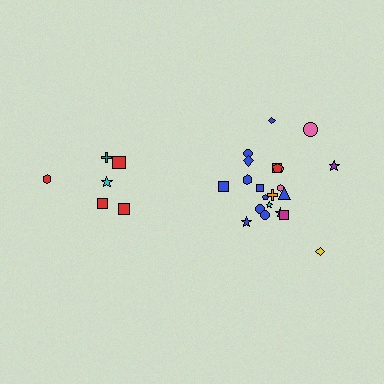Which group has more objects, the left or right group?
The right group.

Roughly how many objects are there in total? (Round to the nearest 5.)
Roughly 30 objects in total.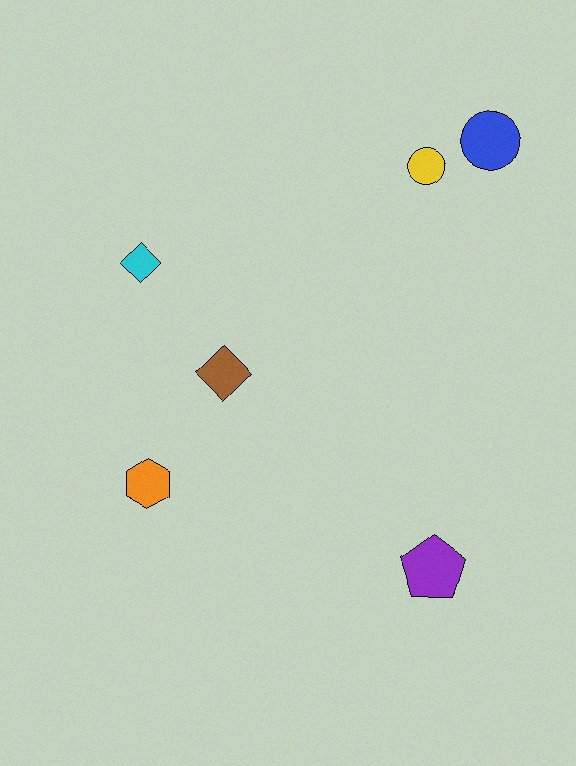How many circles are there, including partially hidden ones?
There are 2 circles.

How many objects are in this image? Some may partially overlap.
There are 6 objects.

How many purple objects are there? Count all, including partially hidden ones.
There is 1 purple object.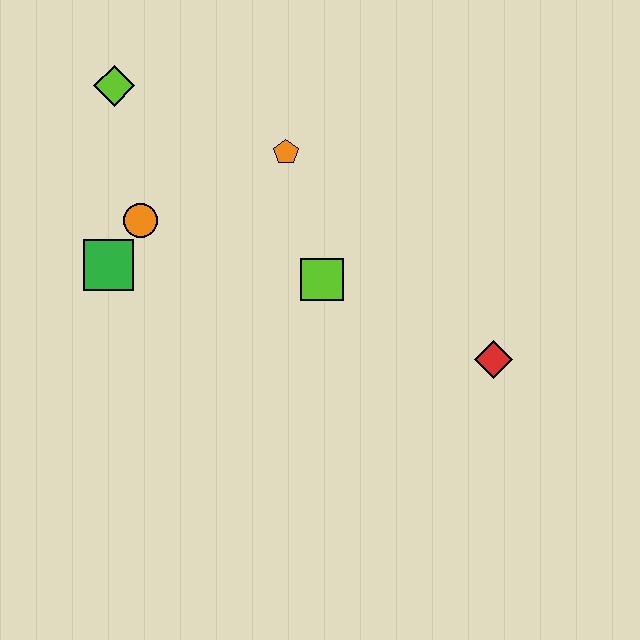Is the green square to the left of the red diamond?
Yes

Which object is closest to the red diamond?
The lime square is closest to the red diamond.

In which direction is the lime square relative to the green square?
The lime square is to the right of the green square.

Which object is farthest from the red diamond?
The lime diamond is farthest from the red diamond.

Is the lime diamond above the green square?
Yes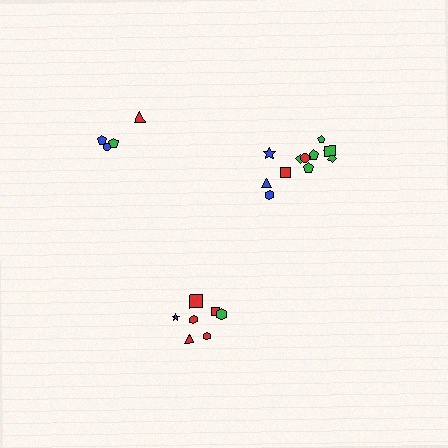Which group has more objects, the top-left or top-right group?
The top-right group.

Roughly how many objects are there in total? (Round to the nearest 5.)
Roughly 25 objects in total.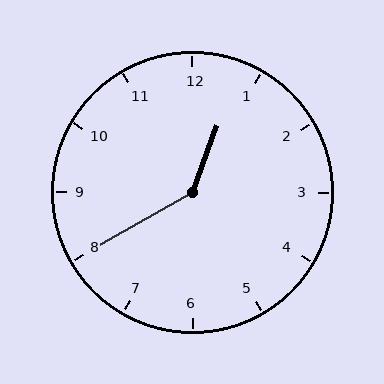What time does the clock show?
12:40.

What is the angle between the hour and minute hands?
Approximately 140 degrees.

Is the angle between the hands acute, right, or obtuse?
It is obtuse.